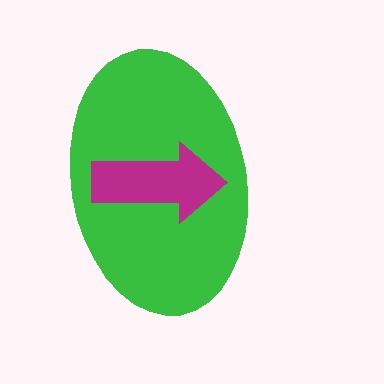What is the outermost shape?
The green ellipse.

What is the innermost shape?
The magenta arrow.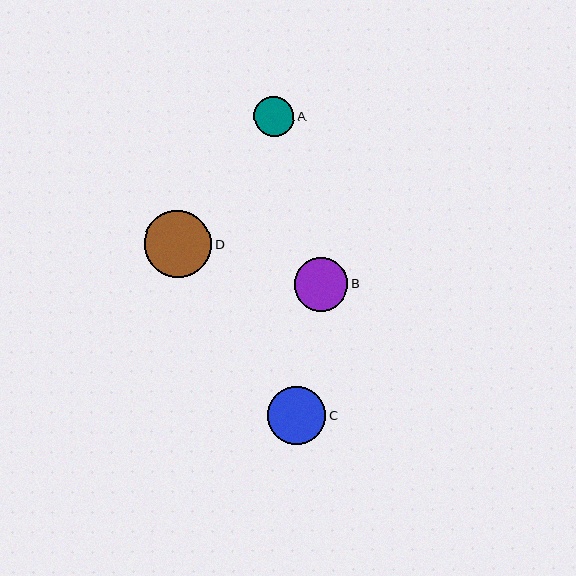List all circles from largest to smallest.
From largest to smallest: D, C, B, A.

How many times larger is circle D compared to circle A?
Circle D is approximately 1.7 times the size of circle A.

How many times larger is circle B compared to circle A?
Circle B is approximately 1.3 times the size of circle A.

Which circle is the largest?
Circle D is the largest with a size of approximately 67 pixels.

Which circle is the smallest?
Circle A is the smallest with a size of approximately 40 pixels.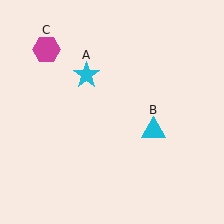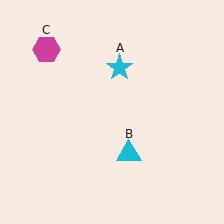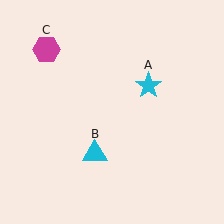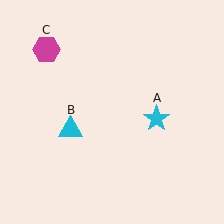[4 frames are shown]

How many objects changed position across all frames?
2 objects changed position: cyan star (object A), cyan triangle (object B).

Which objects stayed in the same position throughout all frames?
Magenta hexagon (object C) remained stationary.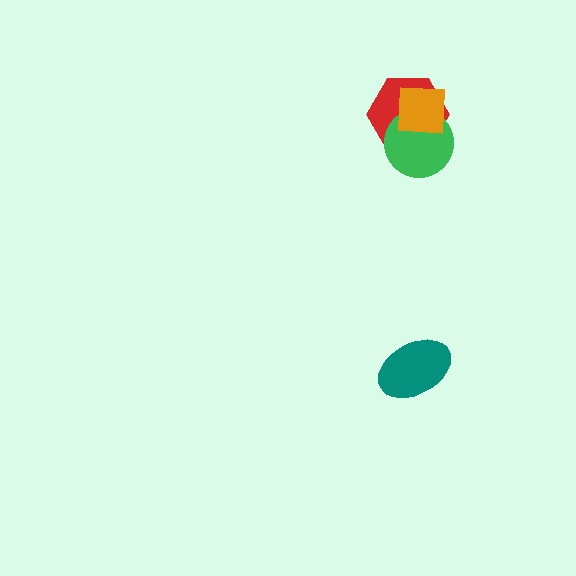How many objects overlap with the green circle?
2 objects overlap with the green circle.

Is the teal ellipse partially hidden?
No, no other shape covers it.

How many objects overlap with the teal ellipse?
0 objects overlap with the teal ellipse.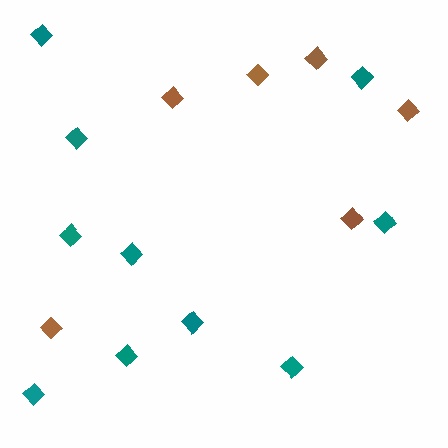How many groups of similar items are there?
There are 2 groups: one group of teal diamonds (10) and one group of brown diamonds (6).